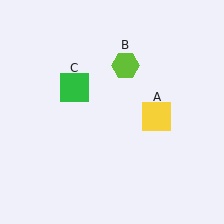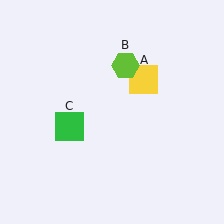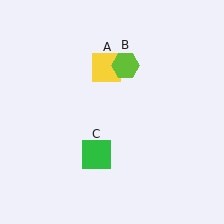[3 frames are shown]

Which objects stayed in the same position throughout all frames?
Lime hexagon (object B) remained stationary.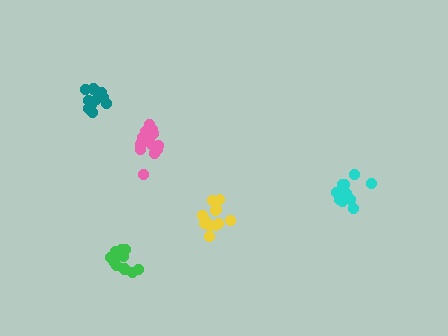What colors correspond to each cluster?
The clusters are colored: pink, cyan, green, teal, yellow.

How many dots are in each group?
Group 1: 17 dots, Group 2: 15 dots, Group 3: 16 dots, Group 4: 13 dots, Group 5: 12 dots (73 total).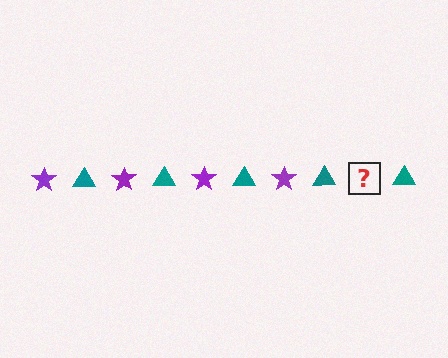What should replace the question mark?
The question mark should be replaced with a purple star.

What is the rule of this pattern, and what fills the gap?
The rule is that the pattern alternates between purple star and teal triangle. The gap should be filled with a purple star.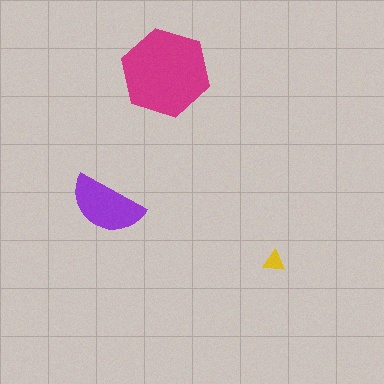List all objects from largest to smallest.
The magenta hexagon, the purple semicircle, the yellow triangle.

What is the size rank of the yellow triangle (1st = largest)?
3rd.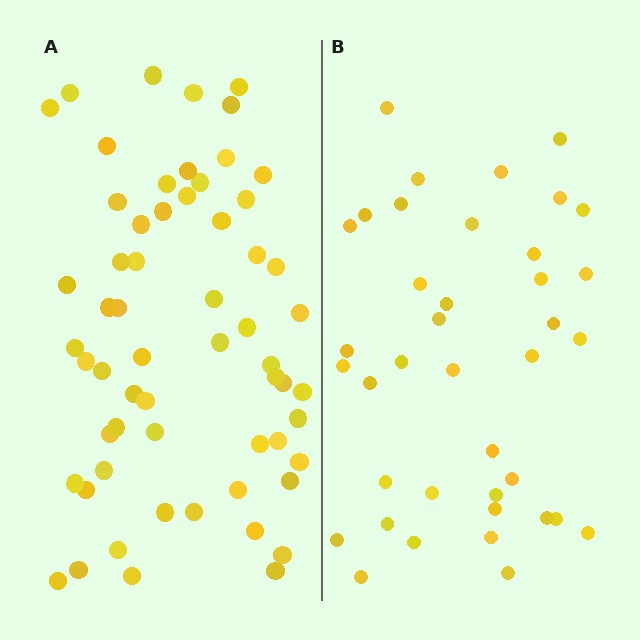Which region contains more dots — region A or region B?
Region A (the left region) has more dots.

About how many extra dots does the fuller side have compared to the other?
Region A has approximately 20 more dots than region B.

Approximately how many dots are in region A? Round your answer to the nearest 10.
About 60 dots.